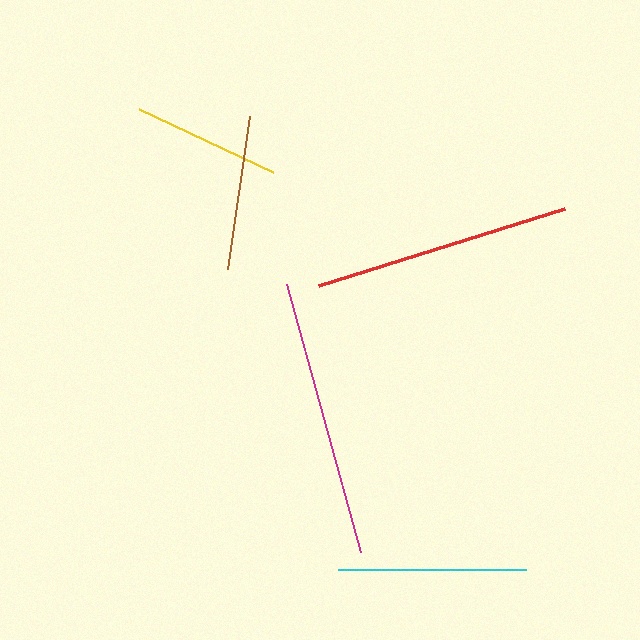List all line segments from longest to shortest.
From longest to shortest: magenta, red, cyan, brown, yellow.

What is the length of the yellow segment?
The yellow segment is approximately 148 pixels long.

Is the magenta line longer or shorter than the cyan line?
The magenta line is longer than the cyan line.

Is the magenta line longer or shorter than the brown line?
The magenta line is longer than the brown line.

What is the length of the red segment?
The red segment is approximately 258 pixels long.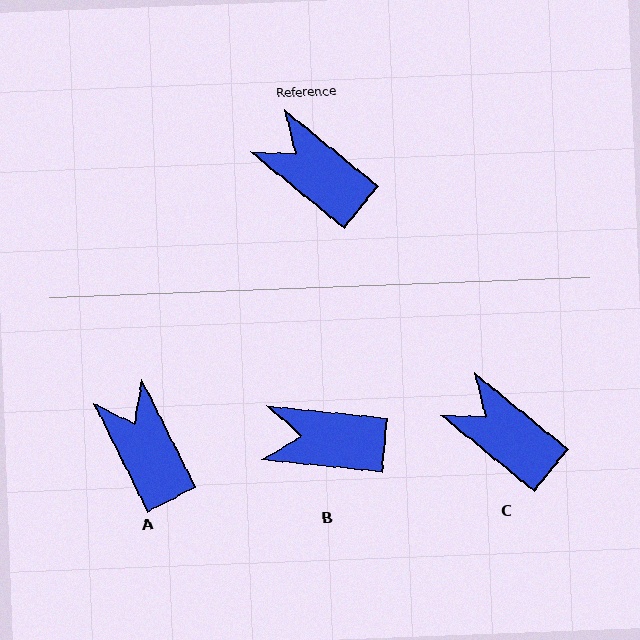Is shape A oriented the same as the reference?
No, it is off by about 24 degrees.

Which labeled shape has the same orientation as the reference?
C.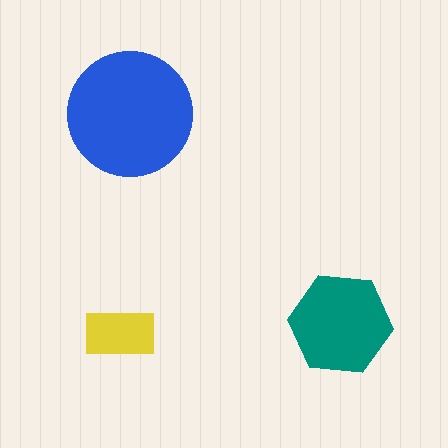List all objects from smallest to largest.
The yellow rectangle, the teal hexagon, the blue circle.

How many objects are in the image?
There are 3 objects in the image.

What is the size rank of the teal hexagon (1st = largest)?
2nd.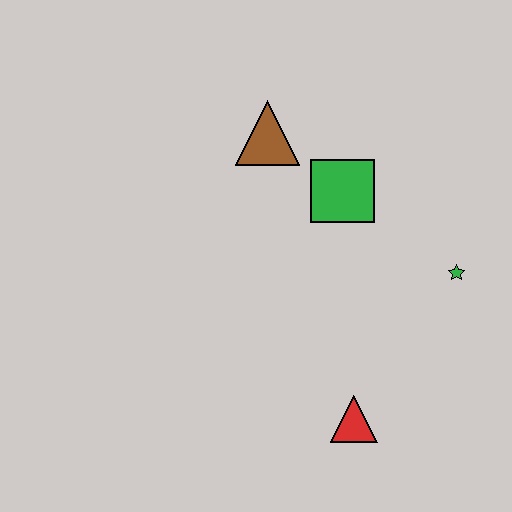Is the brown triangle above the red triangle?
Yes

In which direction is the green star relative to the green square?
The green star is to the right of the green square.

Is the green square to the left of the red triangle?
Yes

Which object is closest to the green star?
The green square is closest to the green star.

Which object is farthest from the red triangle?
The brown triangle is farthest from the red triangle.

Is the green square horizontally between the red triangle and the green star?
No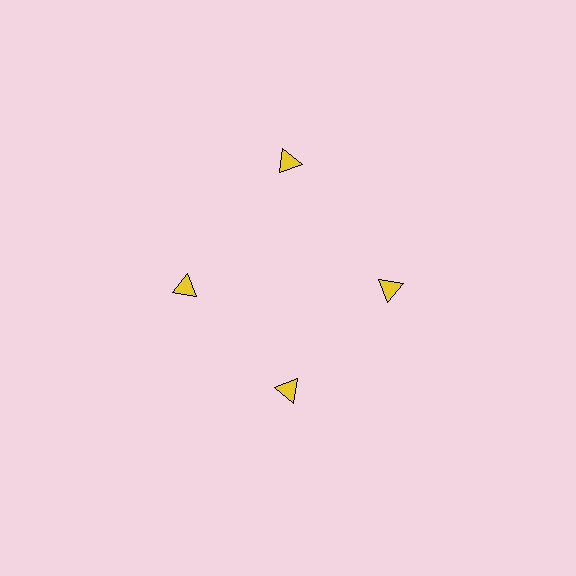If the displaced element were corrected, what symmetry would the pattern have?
It would have 4-fold rotational symmetry — the pattern would map onto itself every 90 degrees.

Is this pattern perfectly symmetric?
No. The 4 yellow triangles are arranged in a ring, but one element near the 12 o'clock position is pushed outward from the center, breaking the 4-fold rotational symmetry.